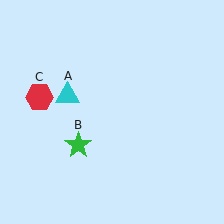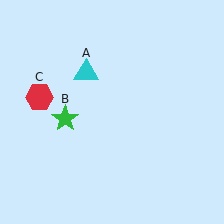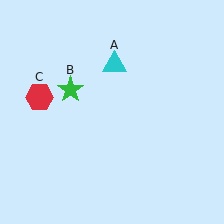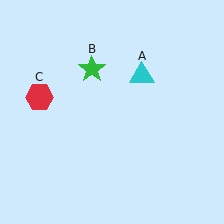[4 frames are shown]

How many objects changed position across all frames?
2 objects changed position: cyan triangle (object A), green star (object B).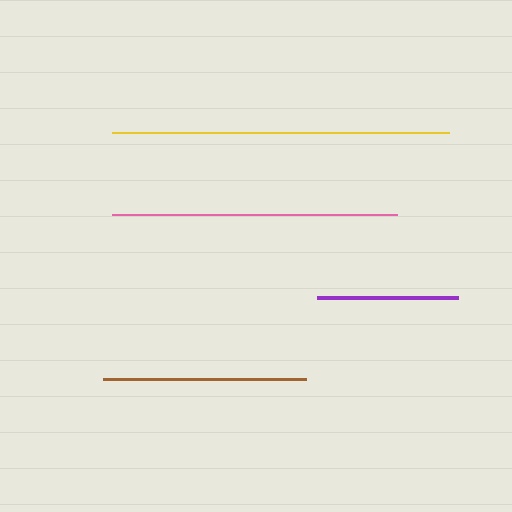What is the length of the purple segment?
The purple segment is approximately 140 pixels long.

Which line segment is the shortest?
The purple line is the shortest at approximately 140 pixels.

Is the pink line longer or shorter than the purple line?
The pink line is longer than the purple line.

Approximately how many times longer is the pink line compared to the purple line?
The pink line is approximately 2.0 times the length of the purple line.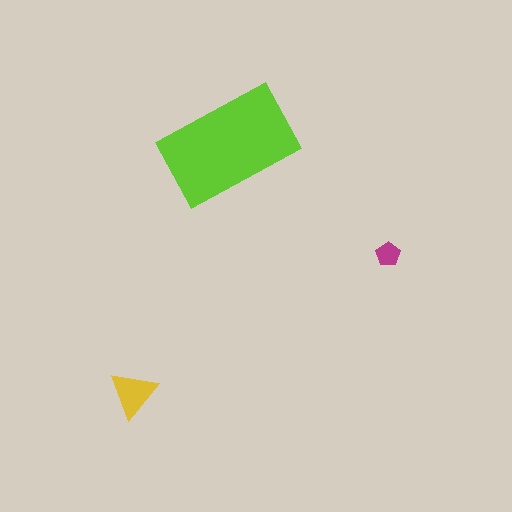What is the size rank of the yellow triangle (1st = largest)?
2nd.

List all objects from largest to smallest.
The lime rectangle, the yellow triangle, the magenta pentagon.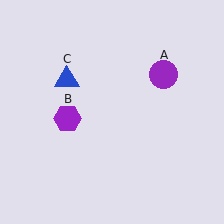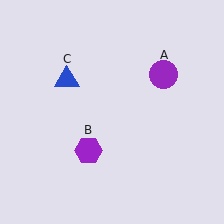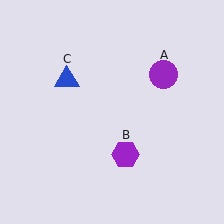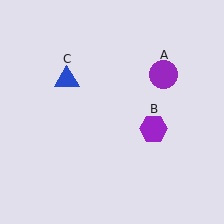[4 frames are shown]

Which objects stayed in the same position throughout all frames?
Purple circle (object A) and blue triangle (object C) remained stationary.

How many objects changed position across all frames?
1 object changed position: purple hexagon (object B).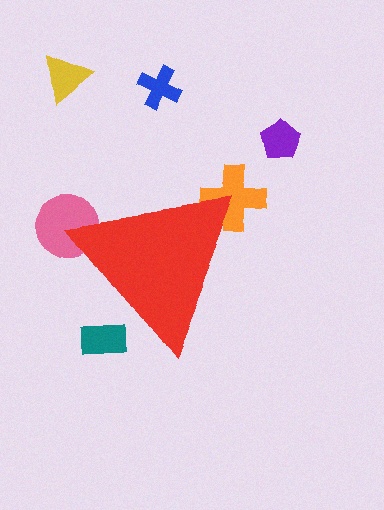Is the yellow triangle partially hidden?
No, the yellow triangle is fully visible.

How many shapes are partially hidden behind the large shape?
3 shapes are partially hidden.